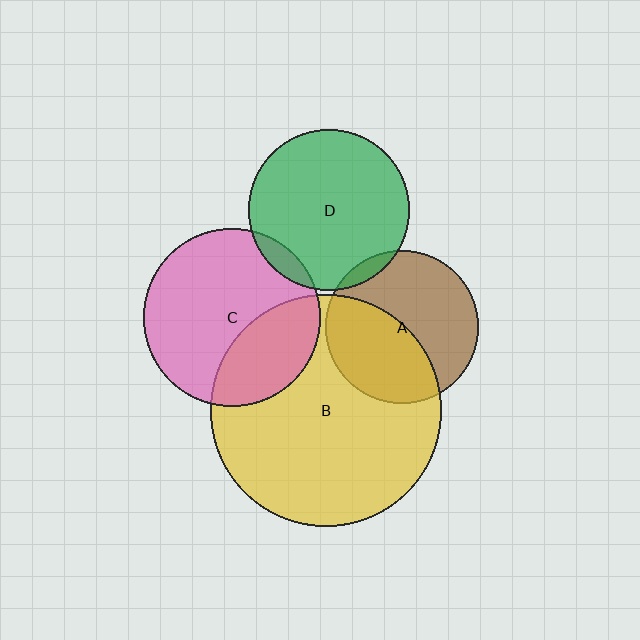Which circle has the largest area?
Circle B (yellow).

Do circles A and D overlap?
Yes.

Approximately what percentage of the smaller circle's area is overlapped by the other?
Approximately 5%.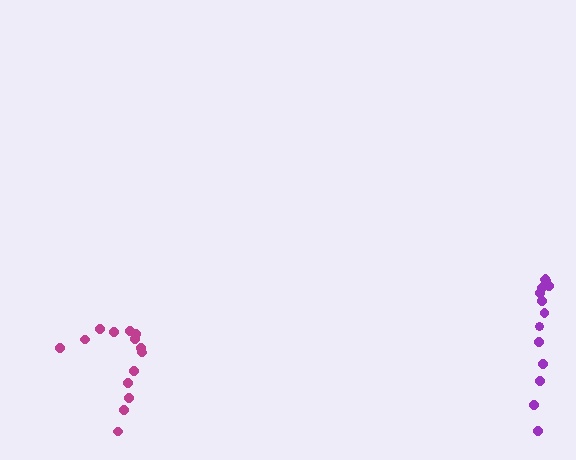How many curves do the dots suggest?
There are 2 distinct paths.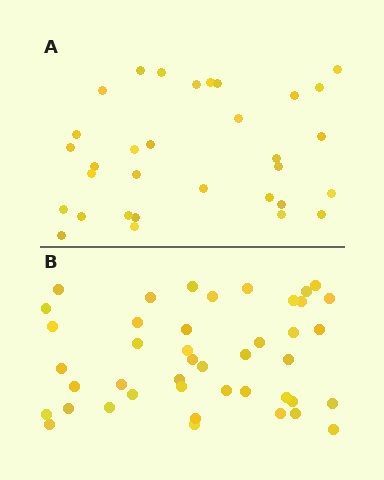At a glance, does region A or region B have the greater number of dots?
Region B (the bottom region) has more dots.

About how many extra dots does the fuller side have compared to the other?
Region B has roughly 12 or so more dots than region A.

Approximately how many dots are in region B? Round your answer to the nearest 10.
About 40 dots. (The exact count is 43, which rounds to 40.)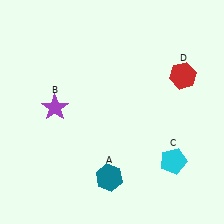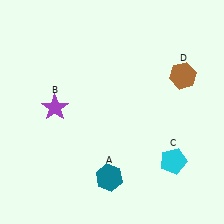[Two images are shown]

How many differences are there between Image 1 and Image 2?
There is 1 difference between the two images.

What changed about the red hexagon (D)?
In Image 1, D is red. In Image 2, it changed to brown.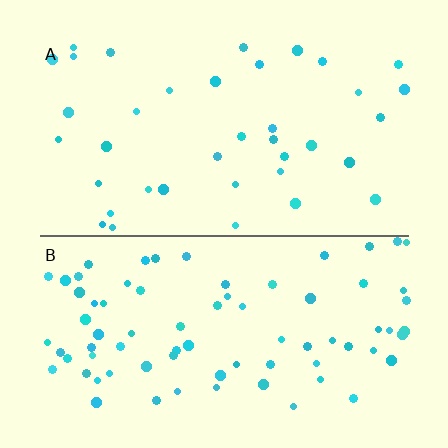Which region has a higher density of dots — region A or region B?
B (the bottom).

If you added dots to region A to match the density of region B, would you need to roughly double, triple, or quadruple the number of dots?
Approximately double.